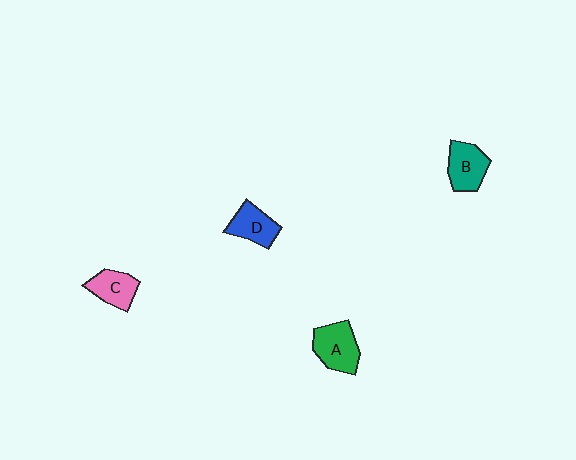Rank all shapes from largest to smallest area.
From largest to smallest: A (green), B (teal), D (blue), C (pink).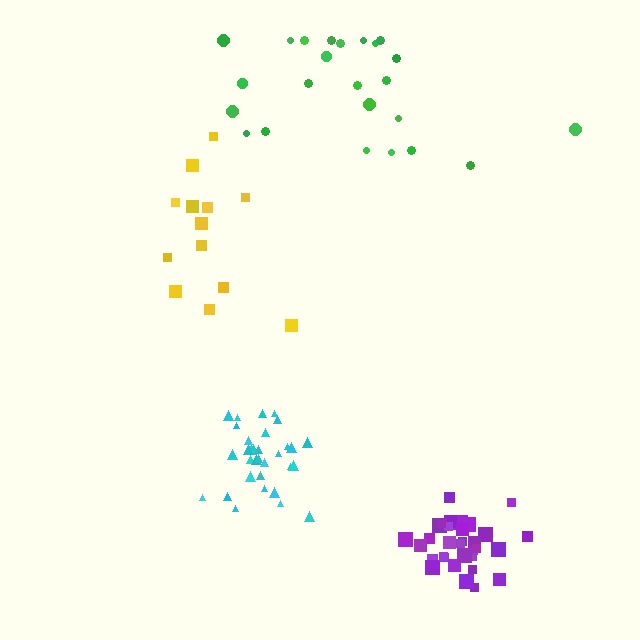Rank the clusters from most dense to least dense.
purple, cyan, yellow, green.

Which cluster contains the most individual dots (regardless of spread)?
Cyan (32).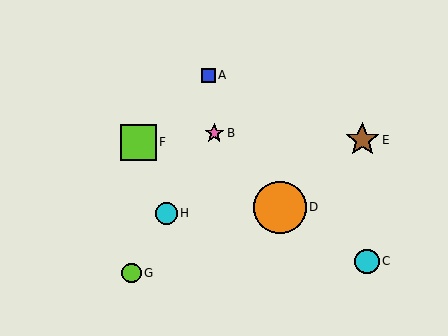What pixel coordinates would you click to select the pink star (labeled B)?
Click at (214, 133) to select the pink star B.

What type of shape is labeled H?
Shape H is a cyan circle.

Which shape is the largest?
The orange circle (labeled D) is the largest.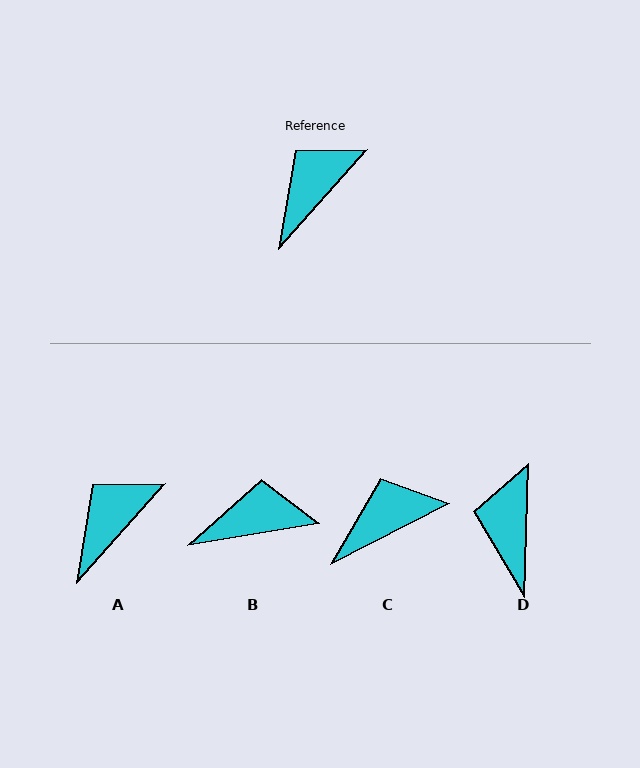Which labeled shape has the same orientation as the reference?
A.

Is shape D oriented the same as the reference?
No, it is off by about 40 degrees.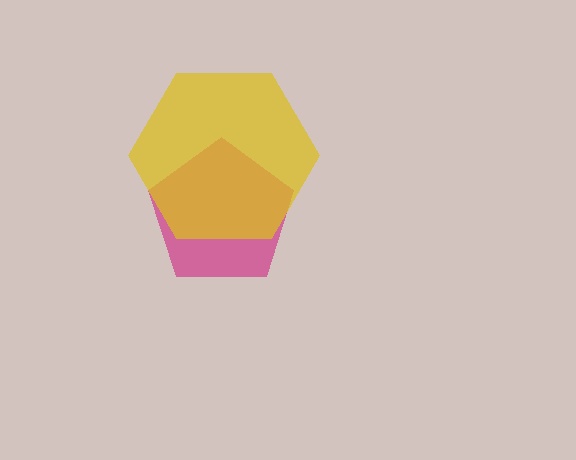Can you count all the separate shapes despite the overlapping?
Yes, there are 2 separate shapes.